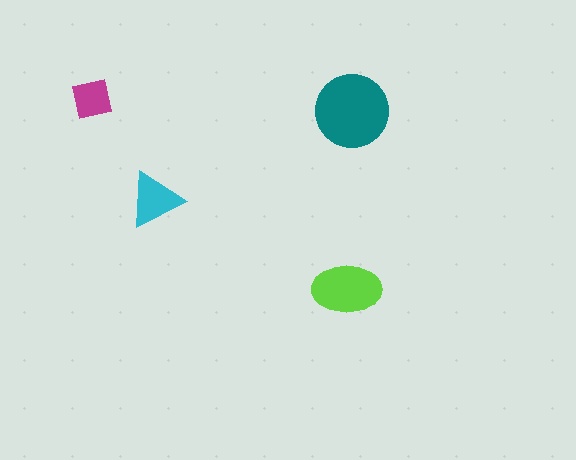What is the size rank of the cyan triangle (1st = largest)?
3rd.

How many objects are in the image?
There are 4 objects in the image.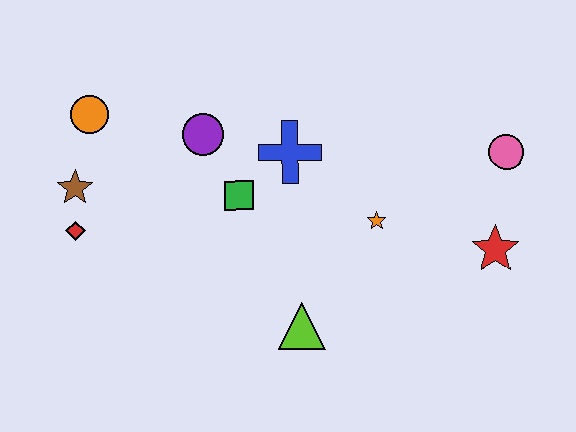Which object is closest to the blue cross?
The green square is closest to the blue cross.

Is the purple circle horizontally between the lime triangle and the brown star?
Yes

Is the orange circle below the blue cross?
No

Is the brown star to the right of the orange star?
No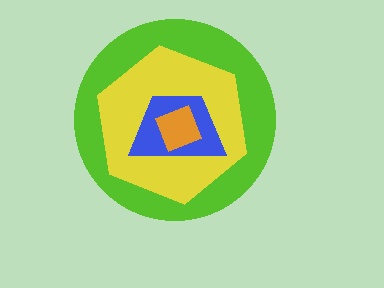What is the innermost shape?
The orange diamond.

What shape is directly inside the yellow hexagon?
The blue trapezoid.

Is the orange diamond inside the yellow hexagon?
Yes.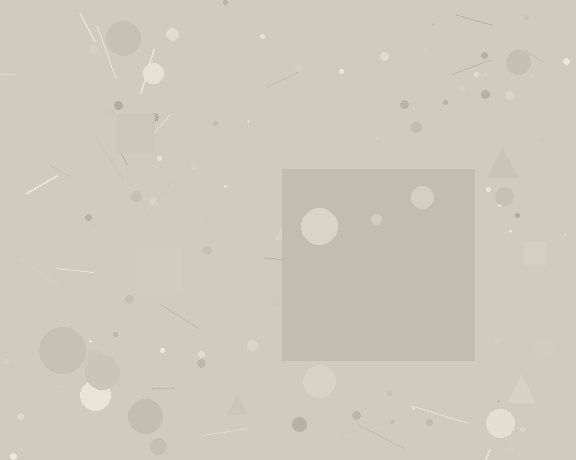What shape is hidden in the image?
A square is hidden in the image.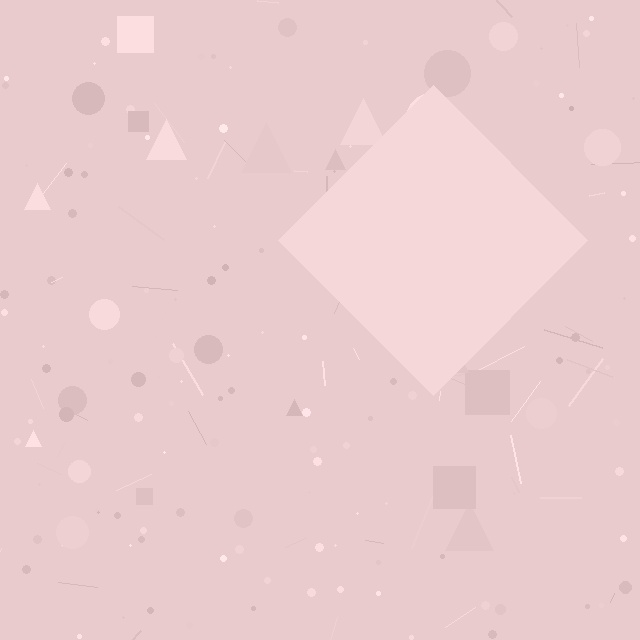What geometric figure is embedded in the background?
A diamond is embedded in the background.